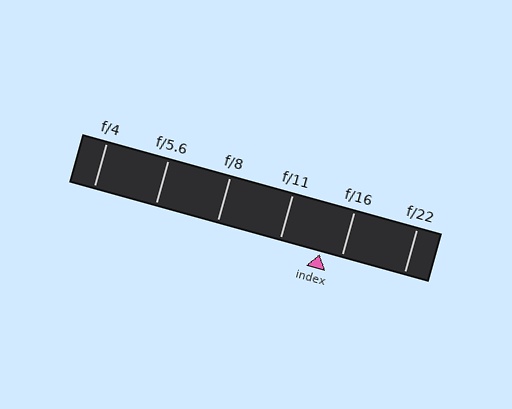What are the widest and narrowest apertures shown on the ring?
The widest aperture shown is f/4 and the narrowest is f/22.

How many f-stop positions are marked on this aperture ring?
There are 6 f-stop positions marked.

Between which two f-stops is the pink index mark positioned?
The index mark is between f/11 and f/16.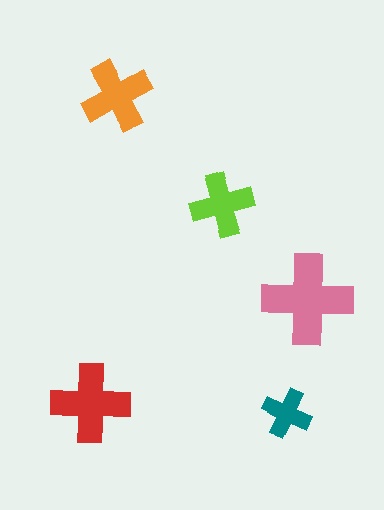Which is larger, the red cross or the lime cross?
The red one.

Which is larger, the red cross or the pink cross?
The pink one.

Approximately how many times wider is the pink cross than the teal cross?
About 2 times wider.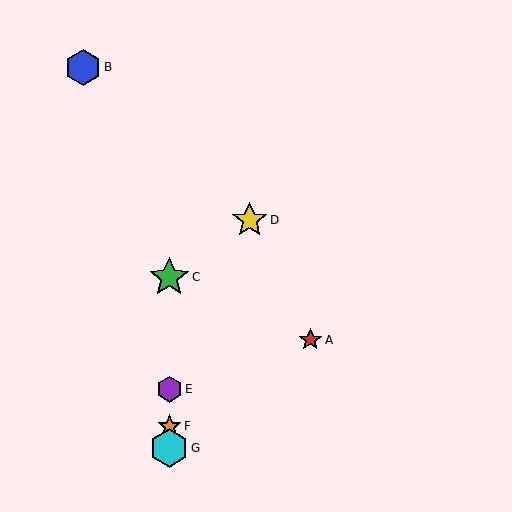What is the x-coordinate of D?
Object D is at x≈250.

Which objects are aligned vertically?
Objects C, E, F, G are aligned vertically.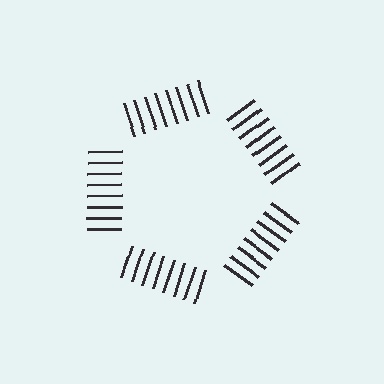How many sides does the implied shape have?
5 sides — the line-ends trace a pentagon.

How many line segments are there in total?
40 — 8 along each of the 5 edges.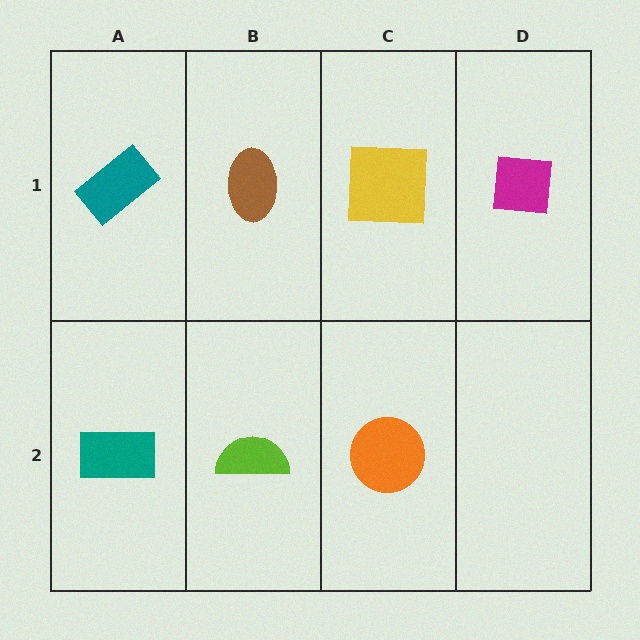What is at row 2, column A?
A teal rectangle.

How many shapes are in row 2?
3 shapes.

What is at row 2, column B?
A lime semicircle.